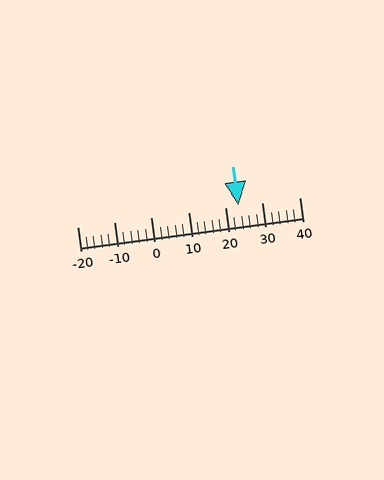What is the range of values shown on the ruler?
The ruler shows values from -20 to 40.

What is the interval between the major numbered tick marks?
The major tick marks are spaced 10 units apart.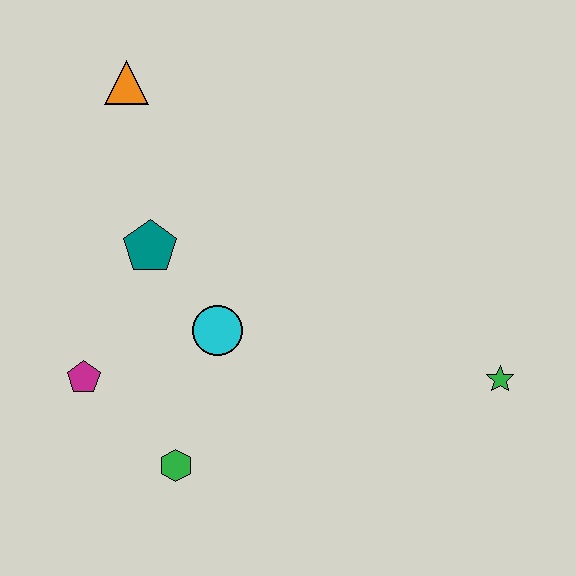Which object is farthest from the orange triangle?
The green star is farthest from the orange triangle.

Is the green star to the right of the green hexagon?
Yes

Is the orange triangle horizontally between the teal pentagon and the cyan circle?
No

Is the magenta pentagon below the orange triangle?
Yes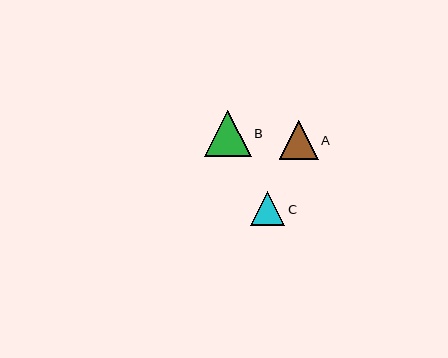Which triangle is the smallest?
Triangle C is the smallest with a size of approximately 34 pixels.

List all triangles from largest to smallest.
From largest to smallest: B, A, C.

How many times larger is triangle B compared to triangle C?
Triangle B is approximately 1.4 times the size of triangle C.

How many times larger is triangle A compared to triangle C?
Triangle A is approximately 1.1 times the size of triangle C.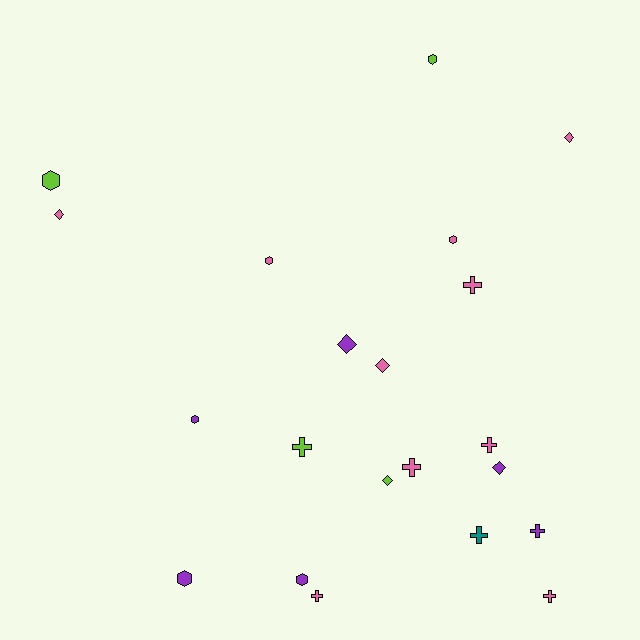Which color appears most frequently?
Pink, with 10 objects.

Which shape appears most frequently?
Cross, with 8 objects.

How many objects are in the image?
There are 21 objects.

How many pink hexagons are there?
There are 2 pink hexagons.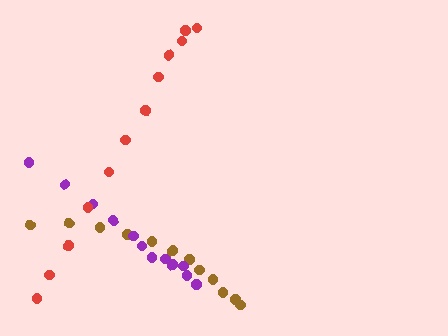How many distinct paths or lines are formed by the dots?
There are 3 distinct paths.